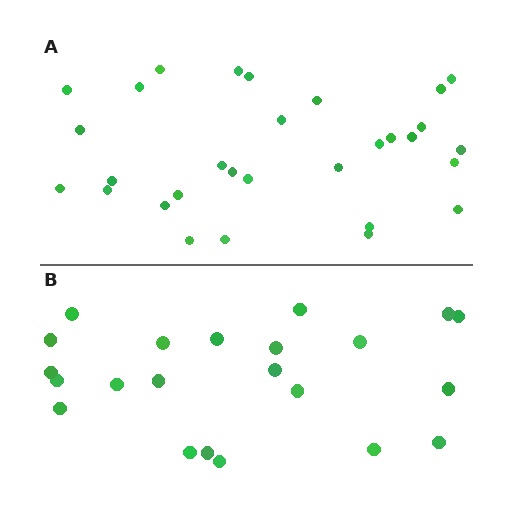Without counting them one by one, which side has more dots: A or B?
Region A (the top region) has more dots.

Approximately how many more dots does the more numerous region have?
Region A has roughly 8 or so more dots than region B.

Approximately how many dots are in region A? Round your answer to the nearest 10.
About 30 dots.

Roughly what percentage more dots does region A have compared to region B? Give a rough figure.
About 35% more.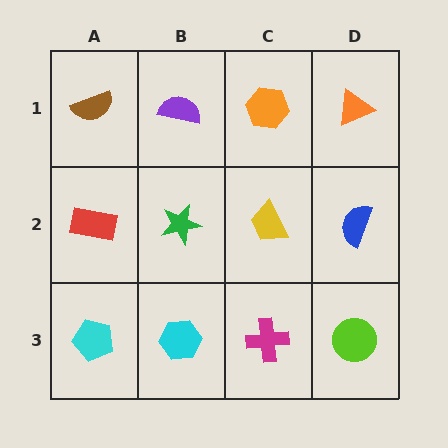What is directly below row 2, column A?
A cyan pentagon.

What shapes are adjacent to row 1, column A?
A red rectangle (row 2, column A), a purple semicircle (row 1, column B).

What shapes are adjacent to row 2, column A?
A brown semicircle (row 1, column A), a cyan pentagon (row 3, column A), a green star (row 2, column B).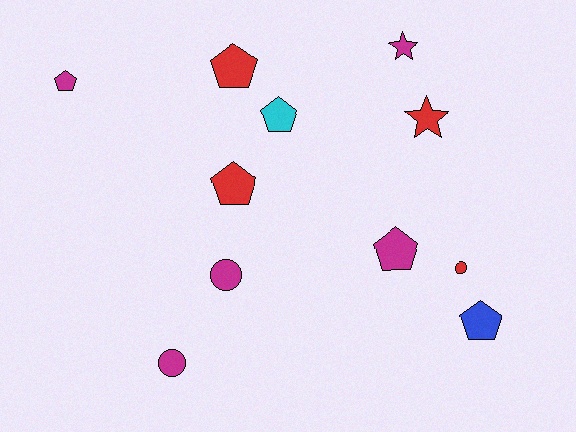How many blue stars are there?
There are no blue stars.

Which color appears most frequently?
Magenta, with 5 objects.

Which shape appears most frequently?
Pentagon, with 6 objects.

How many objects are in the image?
There are 11 objects.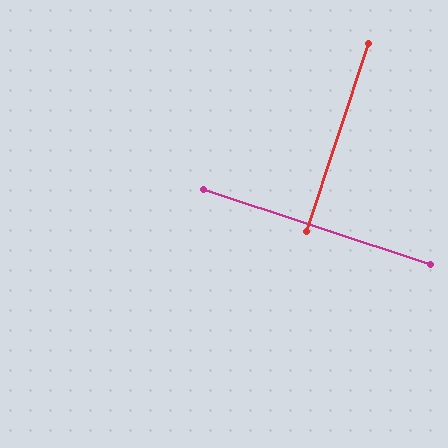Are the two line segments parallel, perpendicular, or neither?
Perpendicular — they meet at approximately 90°.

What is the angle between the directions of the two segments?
Approximately 90 degrees.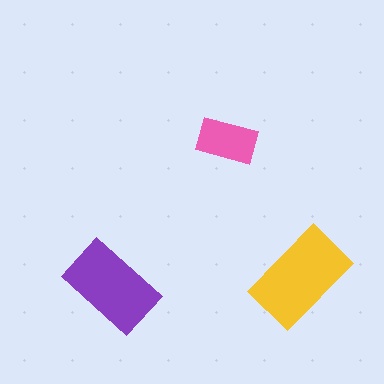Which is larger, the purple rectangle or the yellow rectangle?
The yellow one.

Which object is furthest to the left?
The purple rectangle is leftmost.